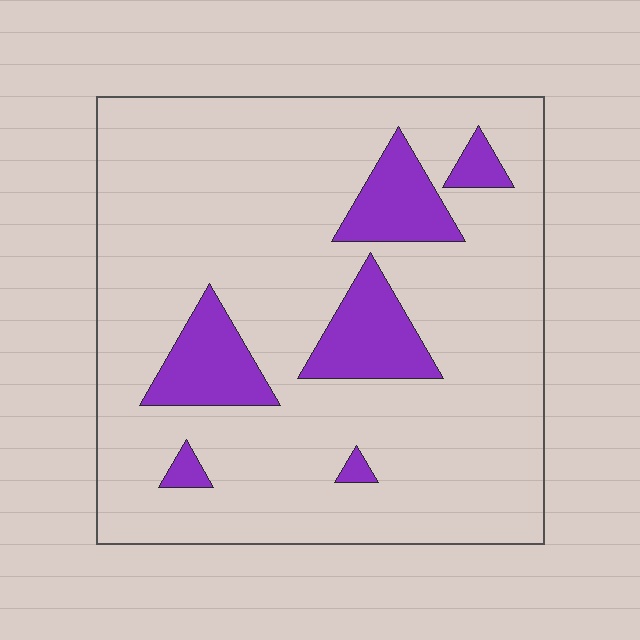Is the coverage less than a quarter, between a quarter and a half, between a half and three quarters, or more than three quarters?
Less than a quarter.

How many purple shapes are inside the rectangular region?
6.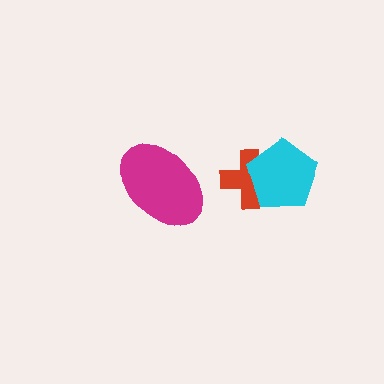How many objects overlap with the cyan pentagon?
1 object overlaps with the cyan pentagon.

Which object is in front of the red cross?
The cyan pentagon is in front of the red cross.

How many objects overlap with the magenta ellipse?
0 objects overlap with the magenta ellipse.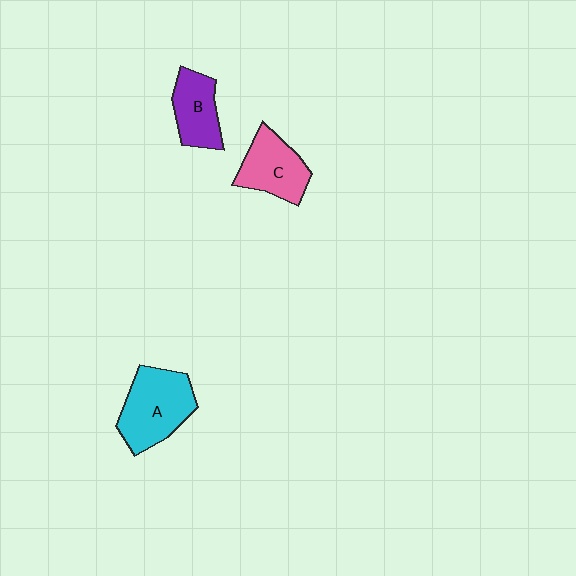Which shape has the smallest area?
Shape B (purple).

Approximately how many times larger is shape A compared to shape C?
Approximately 1.3 times.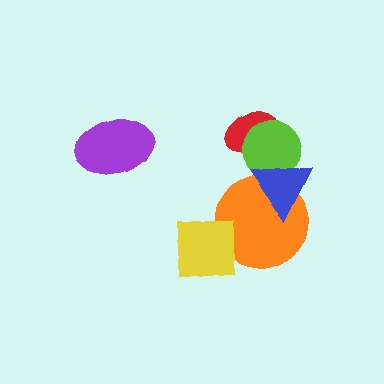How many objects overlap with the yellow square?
1 object overlaps with the yellow square.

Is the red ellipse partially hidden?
Yes, it is partially covered by another shape.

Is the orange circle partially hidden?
Yes, it is partially covered by another shape.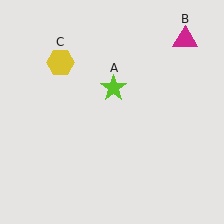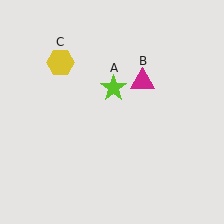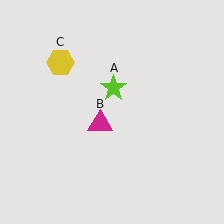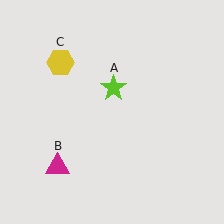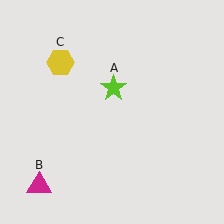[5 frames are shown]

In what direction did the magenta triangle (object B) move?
The magenta triangle (object B) moved down and to the left.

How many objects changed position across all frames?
1 object changed position: magenta triangle (object B).